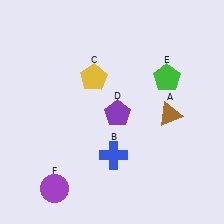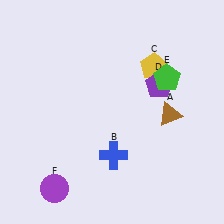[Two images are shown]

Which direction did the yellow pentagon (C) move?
The yellow pentagon (C) moved right.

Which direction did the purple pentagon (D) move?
The purple pentagon (D) moved right.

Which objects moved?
The objects that moved are: the yellow pentagon (C), the purple pentagon (D).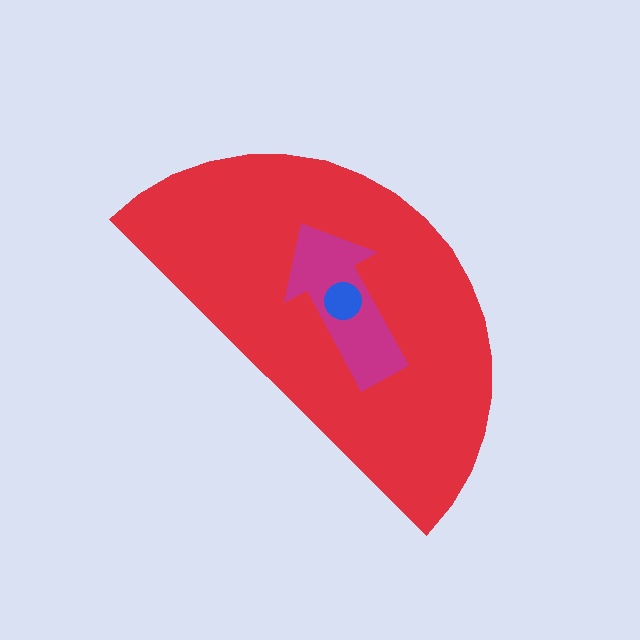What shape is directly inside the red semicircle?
The magenta arrow.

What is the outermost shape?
The red semicircle.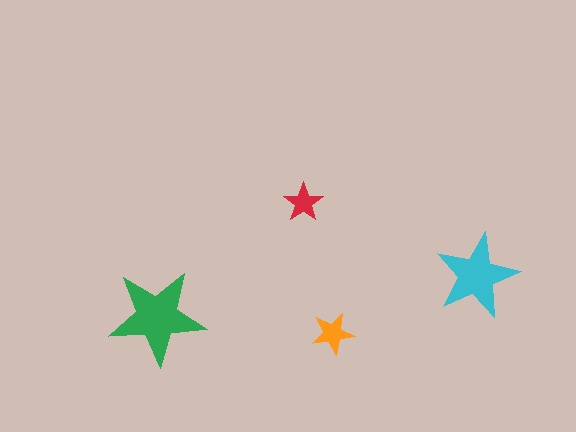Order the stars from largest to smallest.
the green one, the cyan one, the orange one, the red one.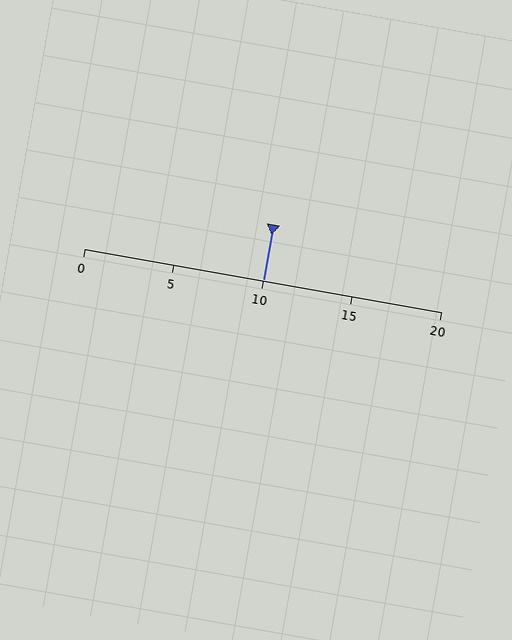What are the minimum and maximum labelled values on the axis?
The axis runs from 0 to 20.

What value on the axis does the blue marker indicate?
The marker indicates approximately 10.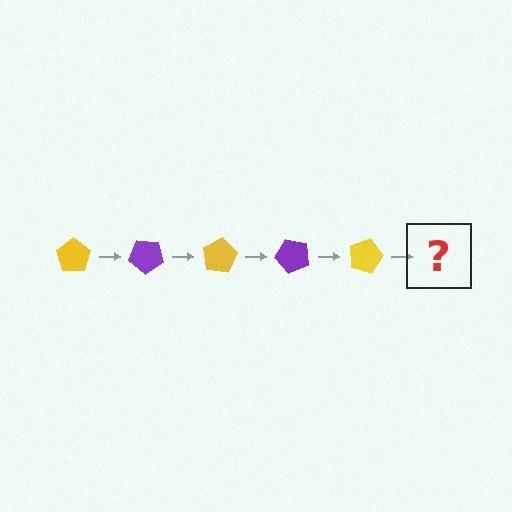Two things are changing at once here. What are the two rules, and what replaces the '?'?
The two rules are that it rotates 40 degrees each step and the color cycles through yellow and purple. The '?' should be a purple pentagon, rotated 200 degrees from the start.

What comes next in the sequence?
The next element should be a purple pentagon, rotated 200 degrees from the start.